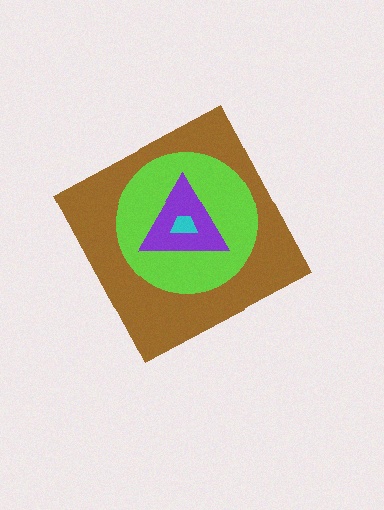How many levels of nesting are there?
4.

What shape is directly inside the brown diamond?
The lime circle.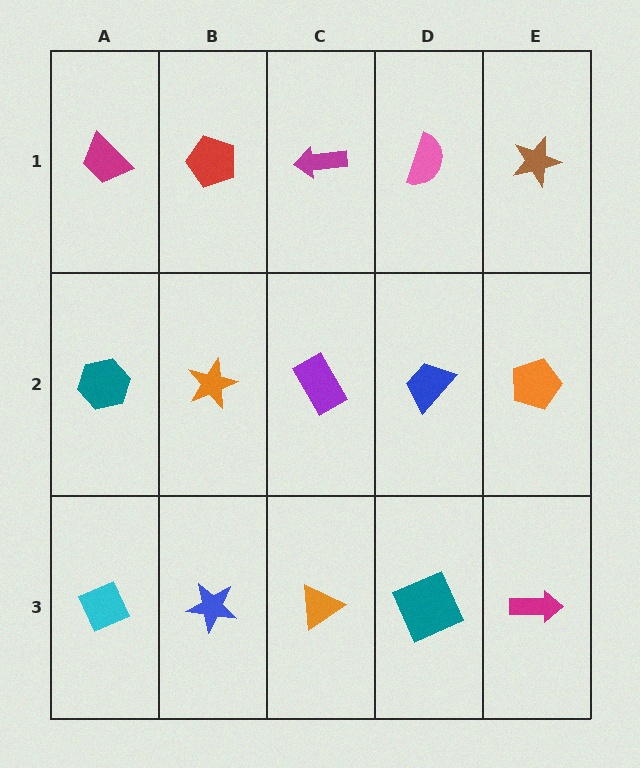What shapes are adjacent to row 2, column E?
A brown star (row 1, column E), a magenta arrow (row 3, column E), a blue trapezoid (row 2, column D).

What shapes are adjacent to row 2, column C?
A magenta arrow (row 1, column C), an orange triangle (row 3, column C), an orange star (row 2, column B), a blue trapezoid (row 2, column D).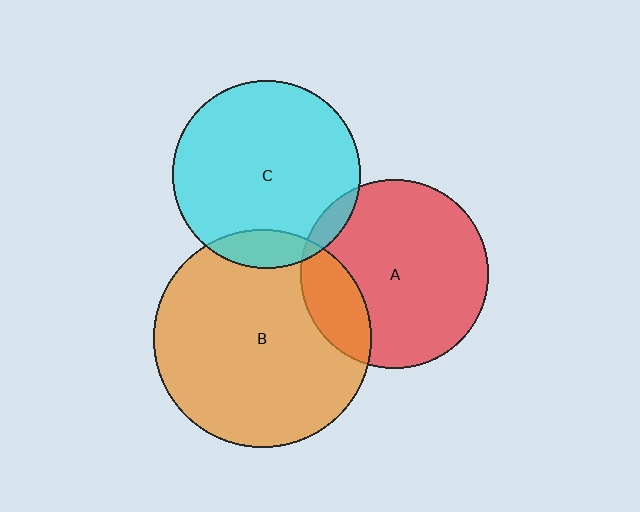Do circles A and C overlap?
Yes.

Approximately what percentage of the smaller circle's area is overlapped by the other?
Approximately 5%.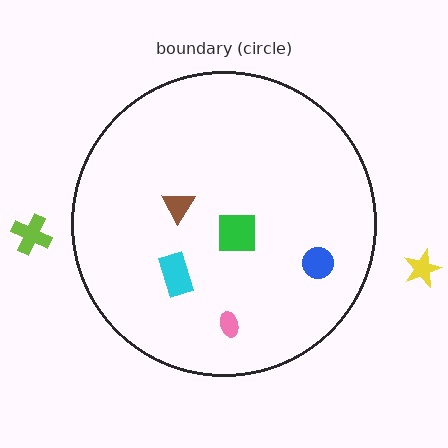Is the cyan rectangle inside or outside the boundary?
Inside.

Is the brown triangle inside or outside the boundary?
Inside.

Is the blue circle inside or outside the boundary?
Inside.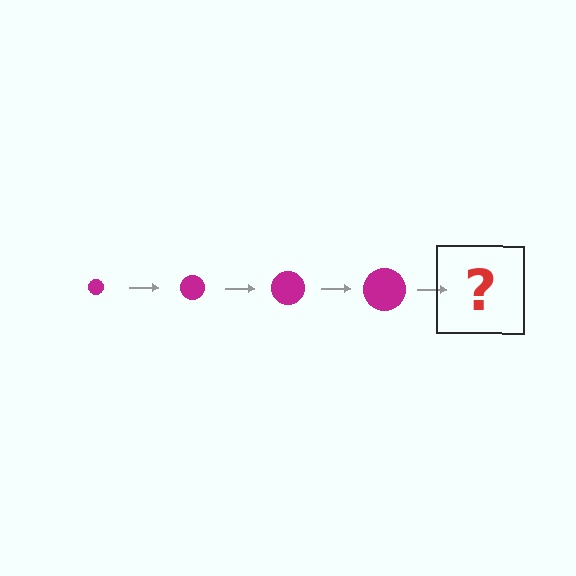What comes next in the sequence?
The next element should be a magenta circle, larger than the previous one.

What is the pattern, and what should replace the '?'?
The pattern is that the circle gets progressively larger each step. The '?' should be a magenta circle, larger than the previous one.